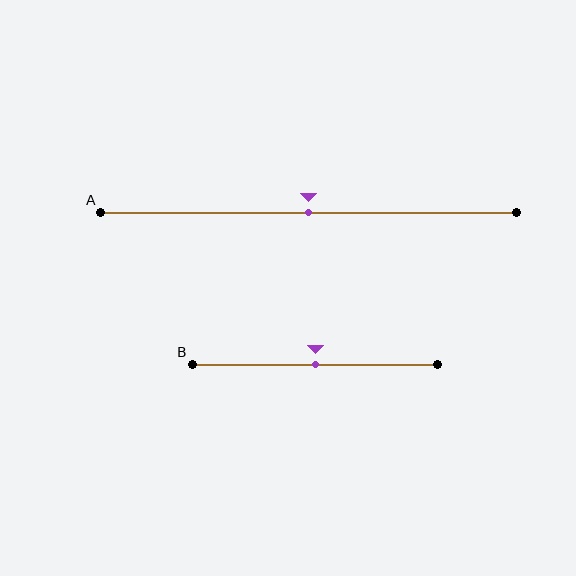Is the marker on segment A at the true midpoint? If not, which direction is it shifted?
Yes, the marker on segment A is at the true midpoint.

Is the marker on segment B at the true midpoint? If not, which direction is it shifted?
Yes, the marker on segment B is at the true midpoint.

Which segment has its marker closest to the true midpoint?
Segment A has its marker closest to the true midpoint.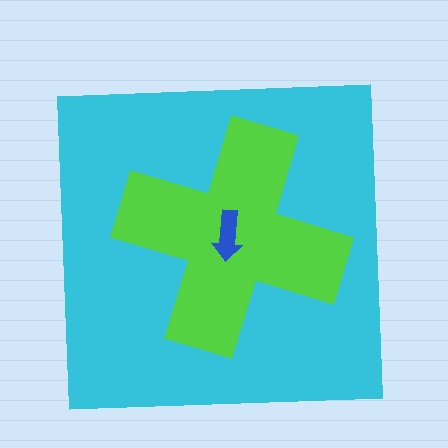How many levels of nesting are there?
3.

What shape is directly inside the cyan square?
The lime cross.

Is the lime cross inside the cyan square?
Yes.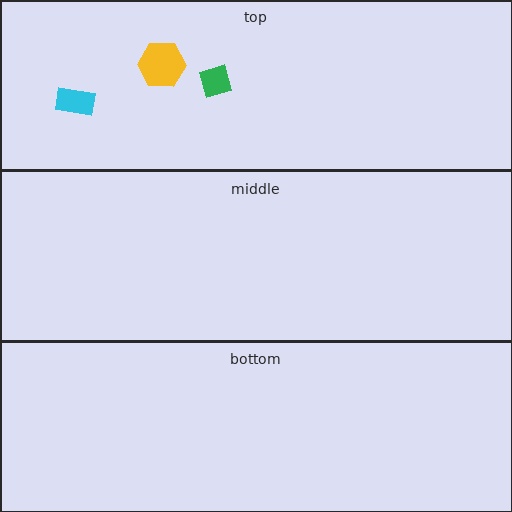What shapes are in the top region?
The green diamond, the yellow hexagon, the cyan rectangle.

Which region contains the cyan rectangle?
The top region.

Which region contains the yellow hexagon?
The top region.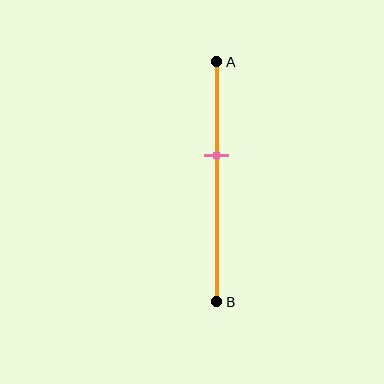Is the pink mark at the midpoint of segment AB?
No, the mark is at about 40% from A, not at the 50% midpoint.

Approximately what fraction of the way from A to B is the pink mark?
The pink mark is approximately 40% of the way from A to B.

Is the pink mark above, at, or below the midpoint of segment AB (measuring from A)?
The pink mark is above the midpoint of segment AB.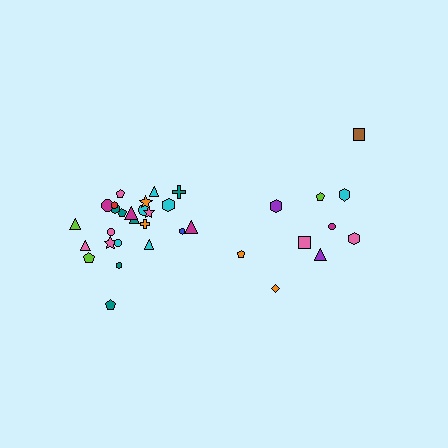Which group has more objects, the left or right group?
The left group.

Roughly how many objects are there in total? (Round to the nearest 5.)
Roughly 35 objects in total.